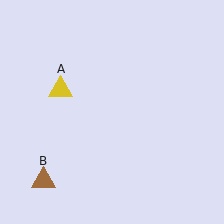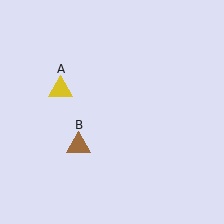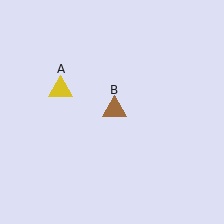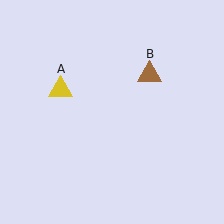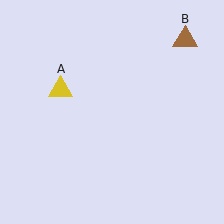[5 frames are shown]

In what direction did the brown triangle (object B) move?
The brown triangle (object B) moved up and to the right.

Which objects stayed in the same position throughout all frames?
Yellow triangle (object A) remained stationary.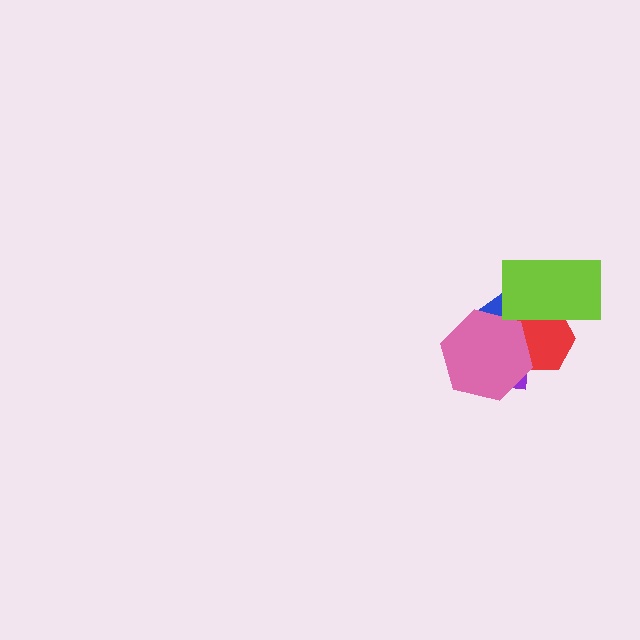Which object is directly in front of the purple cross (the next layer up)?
The blue pentagon is directly in front of the purple cross.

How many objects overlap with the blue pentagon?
4 objects overlap with the blue pentagon.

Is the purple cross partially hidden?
Yes, it is partially covered by another shape.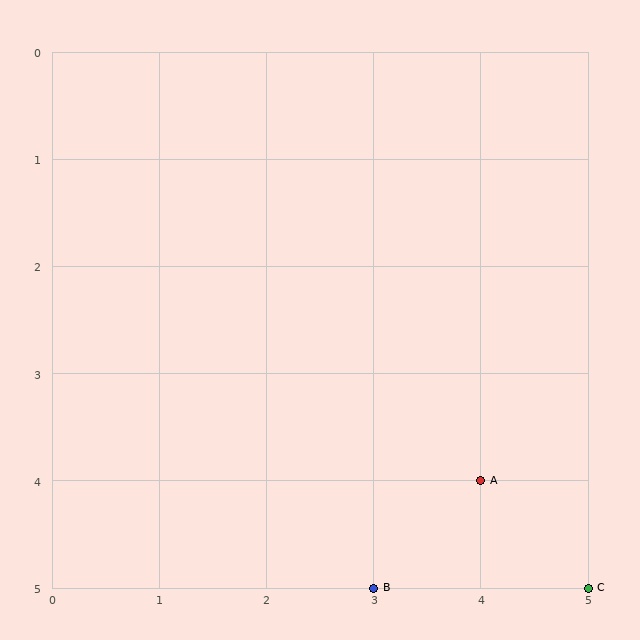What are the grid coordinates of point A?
Point A is at grid coordinates (4, 4).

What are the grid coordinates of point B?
Point B is at grid coordinates (3, 5).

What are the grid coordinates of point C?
Point C is at grid coordinates (5, 5).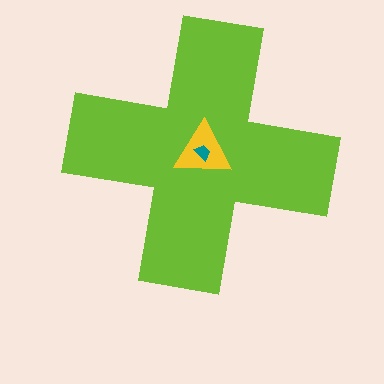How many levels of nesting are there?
3.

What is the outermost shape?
The lime cross.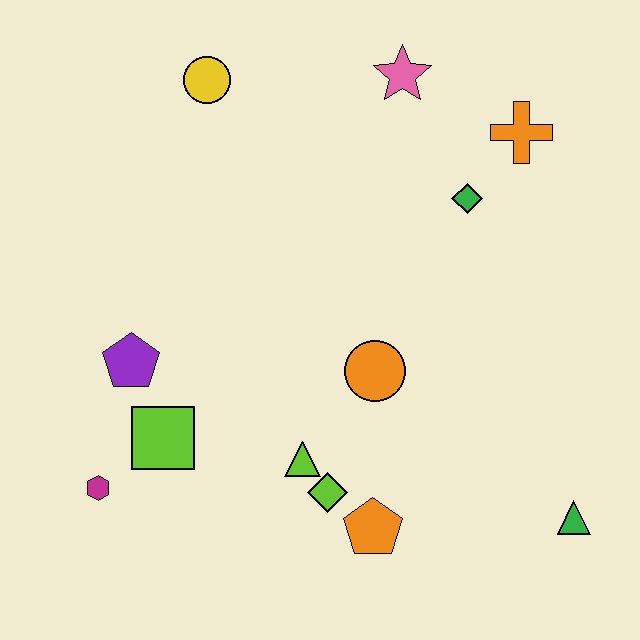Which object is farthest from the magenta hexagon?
The orange cross is farthest from the magenta hexagon.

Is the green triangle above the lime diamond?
No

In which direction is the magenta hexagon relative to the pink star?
The magenta hexagon is below the pink star.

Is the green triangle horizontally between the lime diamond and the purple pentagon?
No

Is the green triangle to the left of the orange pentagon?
No